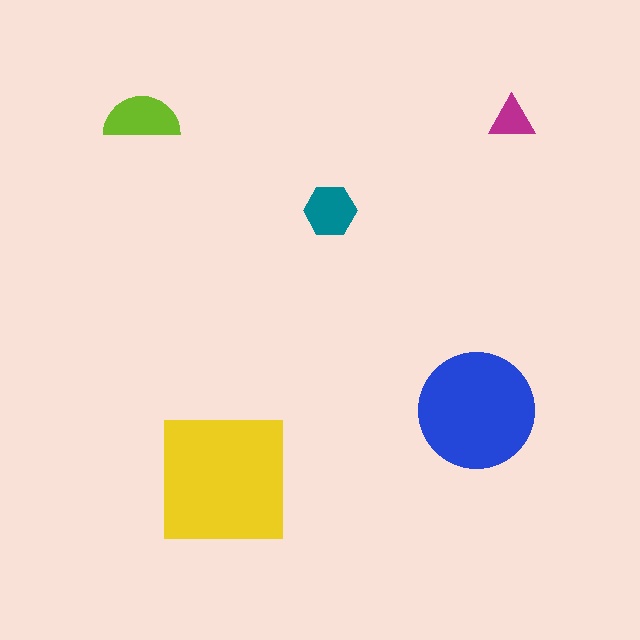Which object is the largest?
The yellow square.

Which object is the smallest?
The magenta triangle.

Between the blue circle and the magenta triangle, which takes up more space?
The blue circle.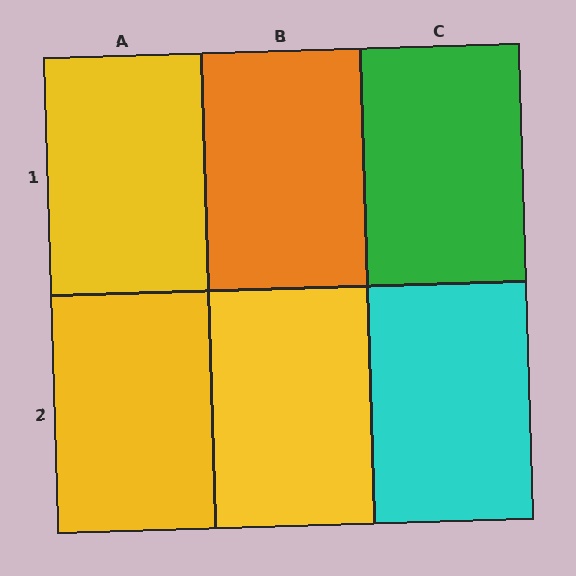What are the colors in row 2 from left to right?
Yellow, yellow, cyan.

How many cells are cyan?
1 cell is cyan.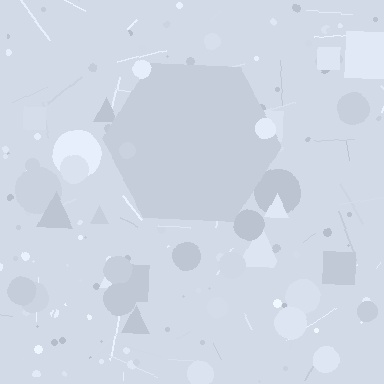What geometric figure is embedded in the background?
A hexagon is embedded in the background.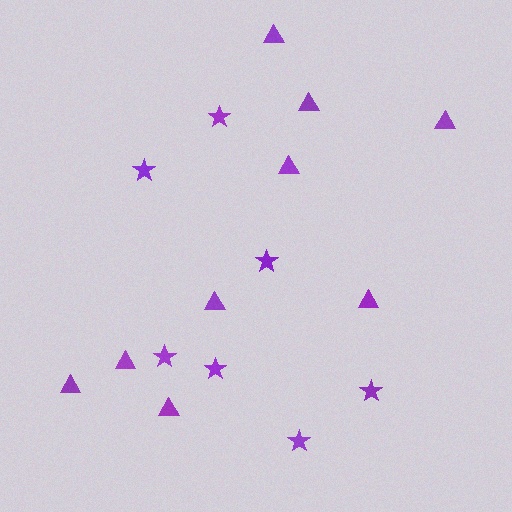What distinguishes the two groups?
There are 2 groups: one group of triangles (9) and one group of stars (7).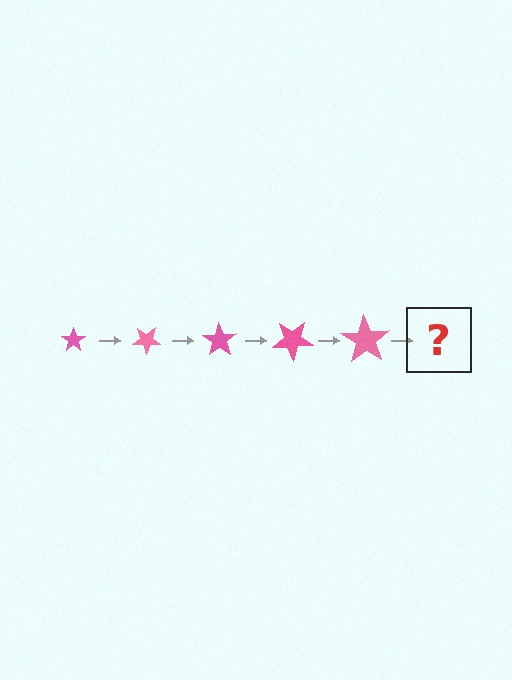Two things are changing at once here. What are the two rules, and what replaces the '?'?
The two rules are that the star grows larger each step and it rotates 35 degrees each step. The '?' should be a star, larger than the previous one and rotated 175 degrees from the start.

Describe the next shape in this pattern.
It should be a star, larger than the previous one and rotated 175 degrees from the start.